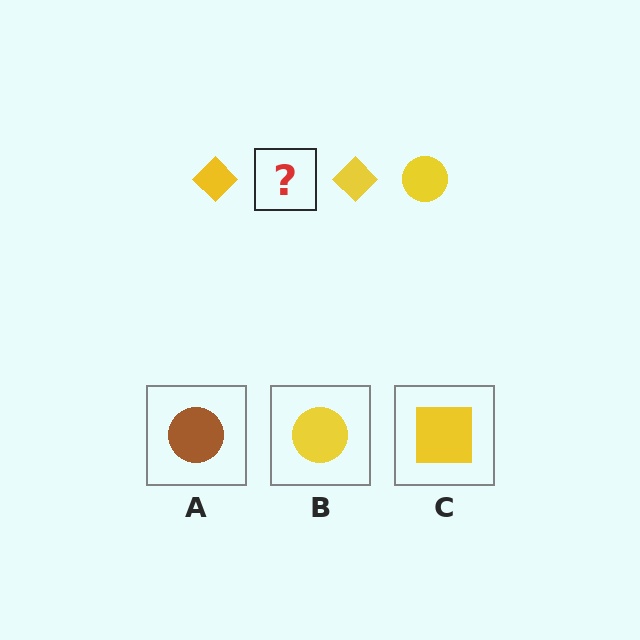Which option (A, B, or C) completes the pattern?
B.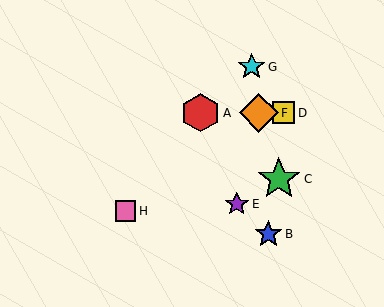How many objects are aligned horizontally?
3 objects (A, D, F) are aligned horizontally.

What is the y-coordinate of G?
Object G is at y≈67.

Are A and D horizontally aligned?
Yes, both are at y≈113.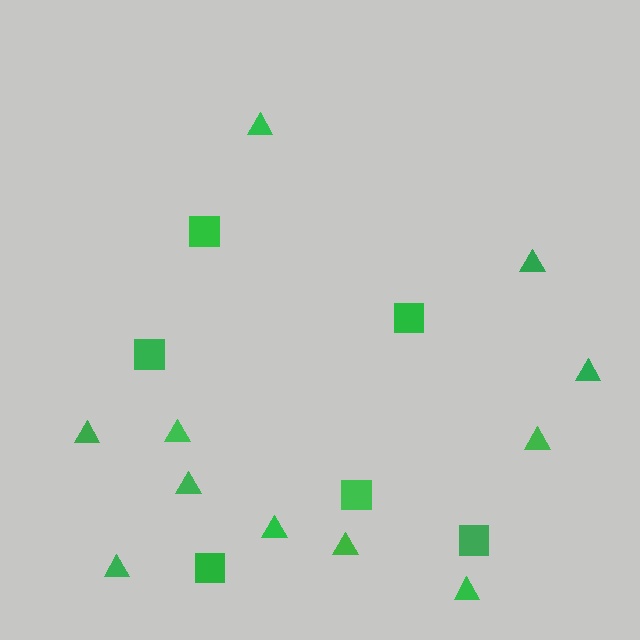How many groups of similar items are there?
There are 2 groups: one group of triangles (11) and one group of squares (6).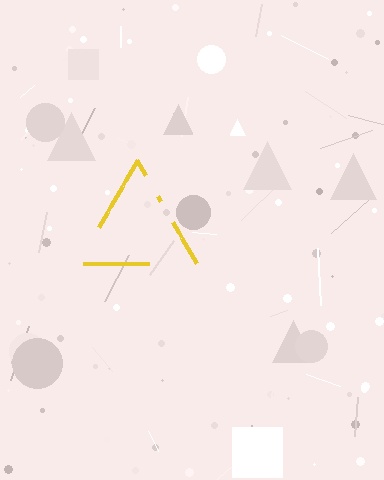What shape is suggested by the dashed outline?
The dashed outline suggests a triangle.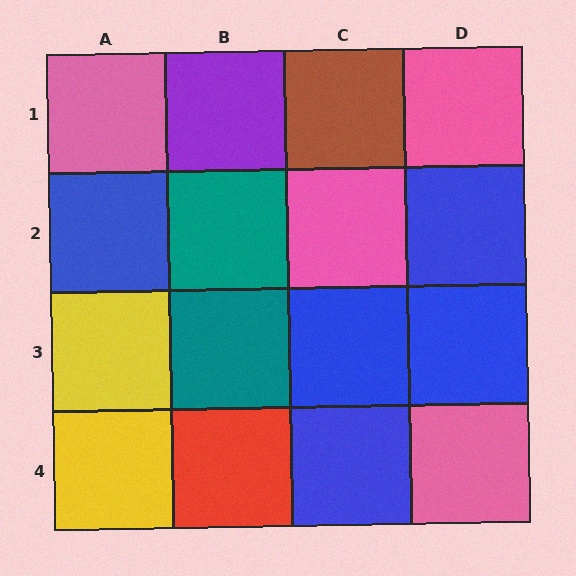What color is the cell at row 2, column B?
Teal.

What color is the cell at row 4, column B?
Red.